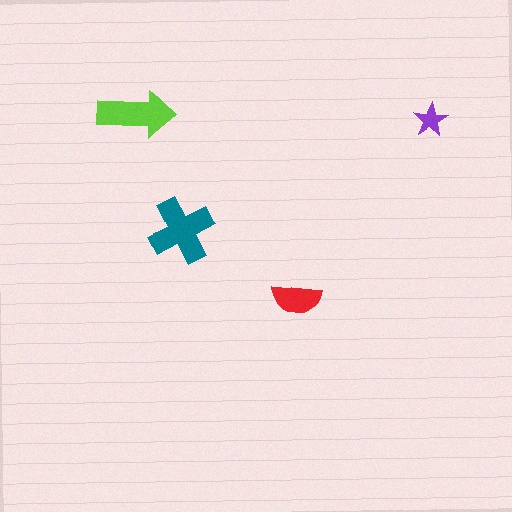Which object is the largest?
The teal cross.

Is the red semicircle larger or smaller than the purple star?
Larger.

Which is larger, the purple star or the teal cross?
The teal cross.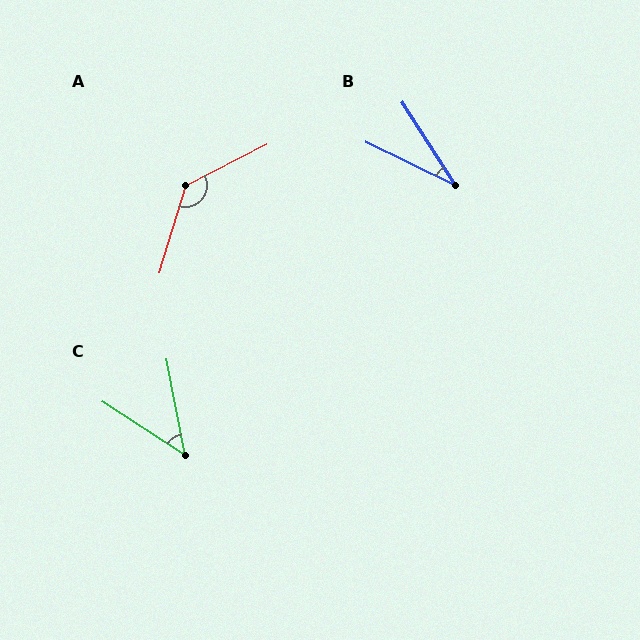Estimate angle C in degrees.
Approximately 46 degrees.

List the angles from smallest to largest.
B (31°), C (46°), A (134°).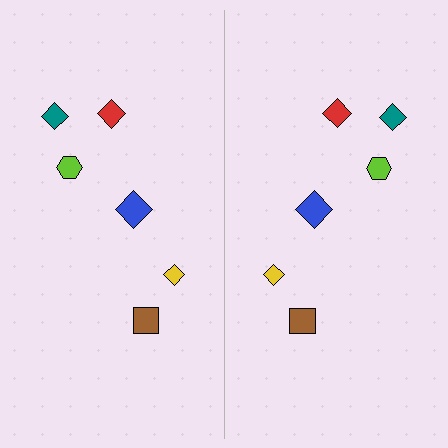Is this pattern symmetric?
Yes, this pattern has bilateral (reflection) symmetry.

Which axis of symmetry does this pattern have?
The pattern has a vertical axis of symmetry running through the center of the image.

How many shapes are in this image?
There are 12 shapes in this image.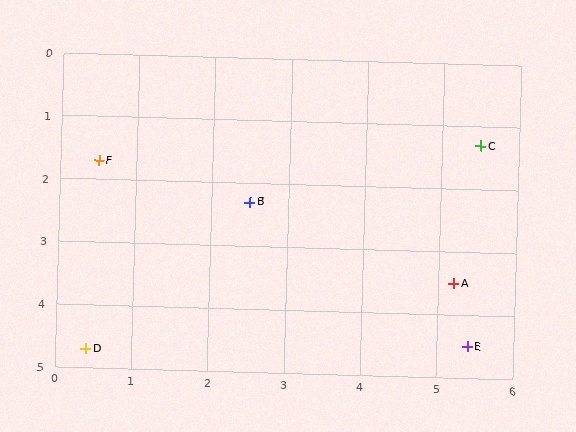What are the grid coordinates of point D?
Point D is at approximately (0.4, 4.7).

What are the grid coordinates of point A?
Point A is at approximately (5.2, 3.5).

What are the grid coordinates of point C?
Point C is at approximately (5.5, 1.3).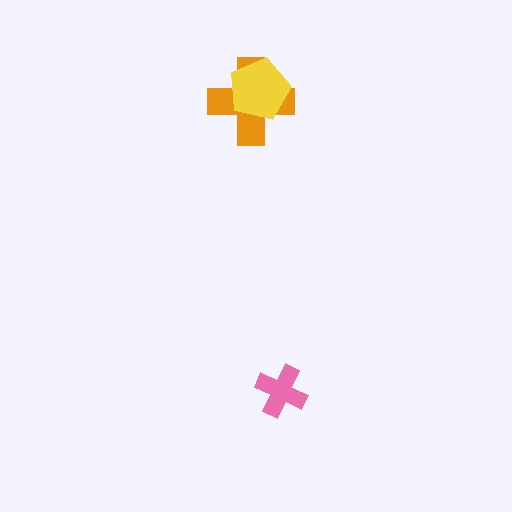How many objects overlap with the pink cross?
0 objects overlap with the pink cross.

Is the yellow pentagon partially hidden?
No, no other shape covers it.